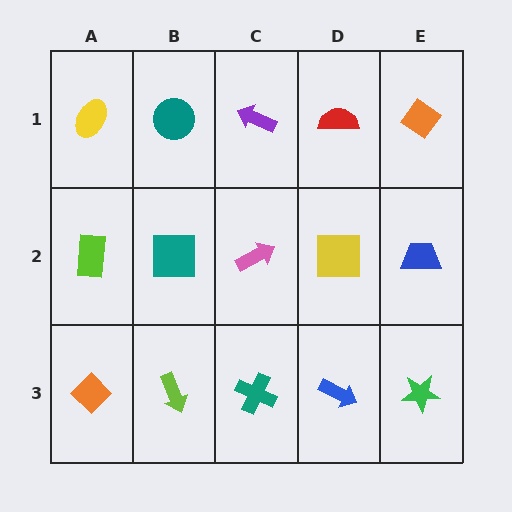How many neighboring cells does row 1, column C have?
3.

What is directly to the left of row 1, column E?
A red semicircle.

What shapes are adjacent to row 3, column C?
A pink arrow (row 2, column C), a lime arrow (row 3, column B), a blue arrow (row 3, column D).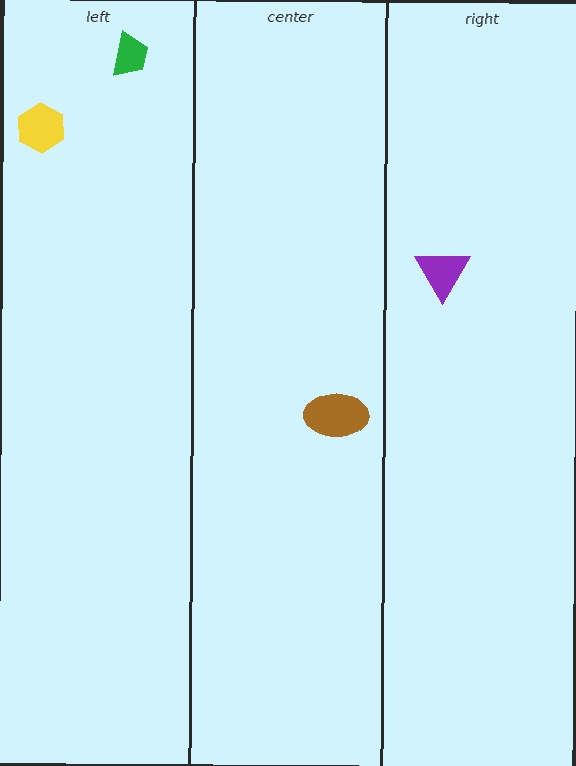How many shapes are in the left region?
2.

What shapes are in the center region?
The brown ellipse.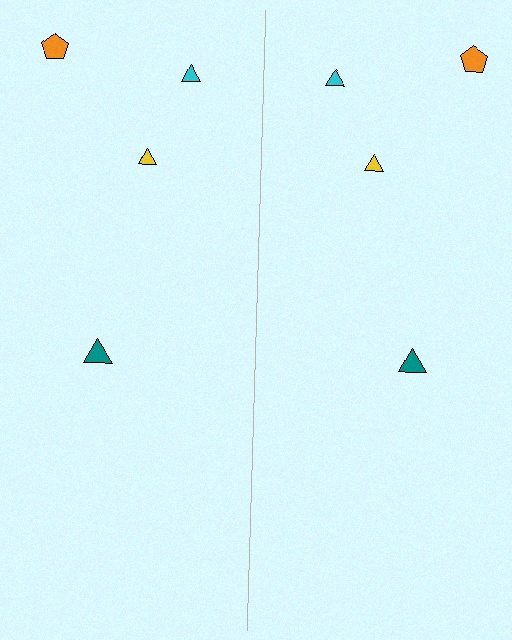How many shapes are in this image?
There are 8 shapes in this image.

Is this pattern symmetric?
Yes, this pattern has bilateral (reflection) symmetry.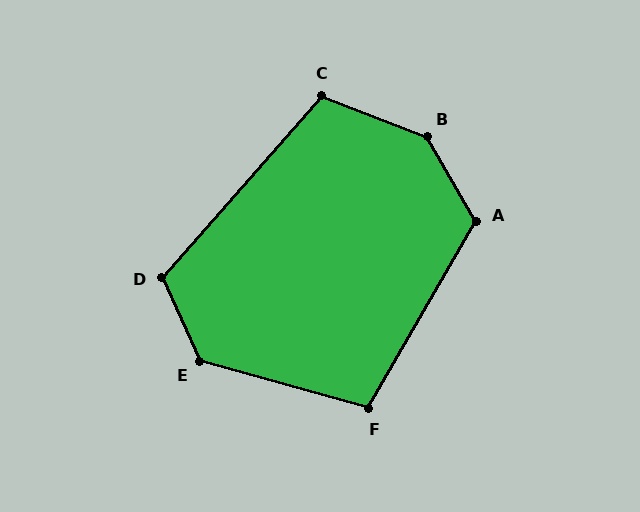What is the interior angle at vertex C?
Approximately 110 degrees (obtuse).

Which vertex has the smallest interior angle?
F, at approximately 104 degrees.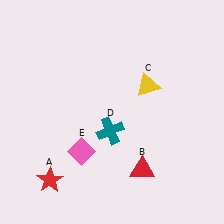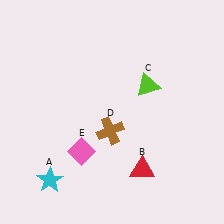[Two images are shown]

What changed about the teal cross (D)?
In Image 1, D is teal. In Image 2, it changed to brown.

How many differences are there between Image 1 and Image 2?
There are 3 differences between the two images.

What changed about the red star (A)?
In Image 1, A is red. In Image 2, it changed to cyan.